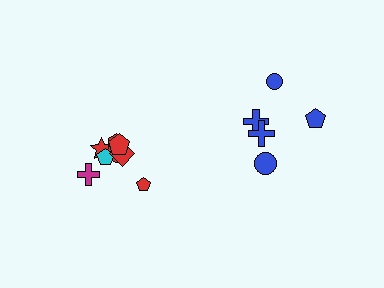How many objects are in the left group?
There are 8 objects.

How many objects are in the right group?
There are 5 objects.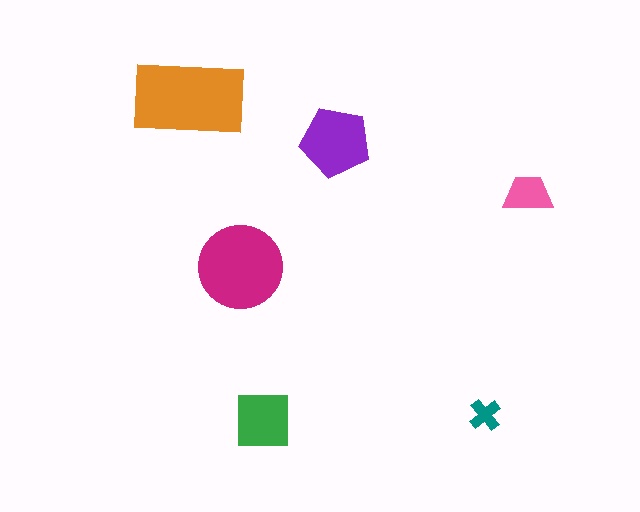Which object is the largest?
The orange rectangle.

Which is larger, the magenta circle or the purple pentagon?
The magenta circle.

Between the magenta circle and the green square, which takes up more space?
The magenta circle.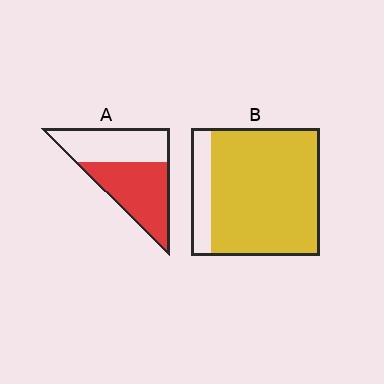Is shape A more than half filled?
Yes.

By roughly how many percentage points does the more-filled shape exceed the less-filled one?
By roughly 30 percentage points (B over A).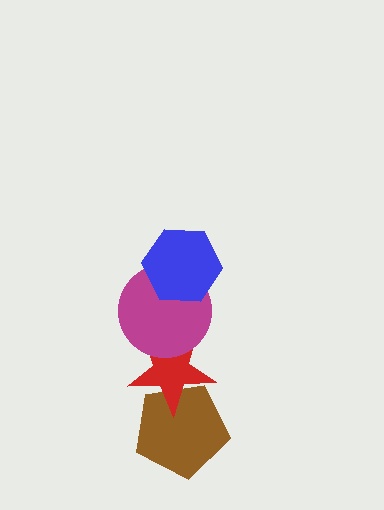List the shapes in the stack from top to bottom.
From top to bottom: the blue hexagon, the magenta circle, the red star, the brown pentagon.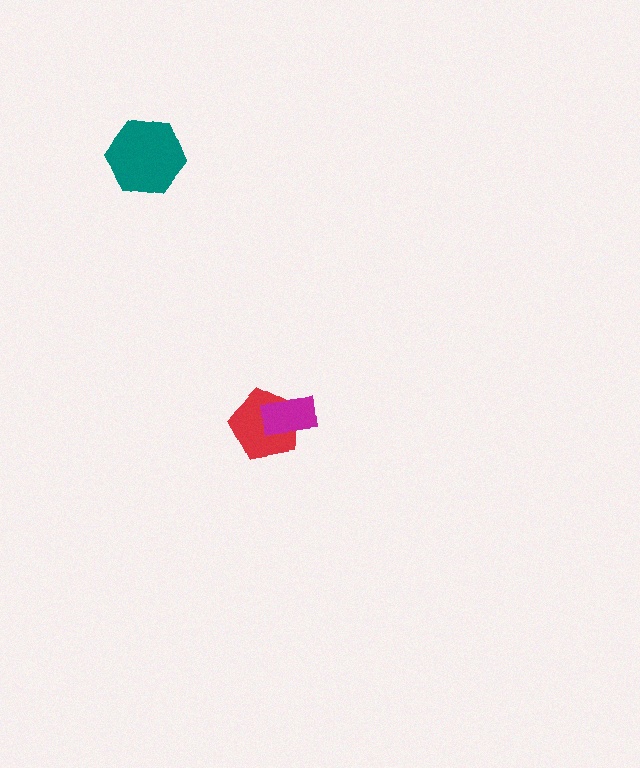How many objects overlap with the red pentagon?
1 object overlaps with the red pentagon.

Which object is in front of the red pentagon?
The magenta rectangle is in front of the red pentagon.